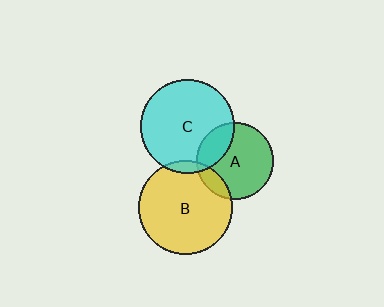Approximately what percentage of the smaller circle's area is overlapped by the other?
Approximately 15%.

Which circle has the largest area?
Circle B (yellow).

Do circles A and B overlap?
Yes.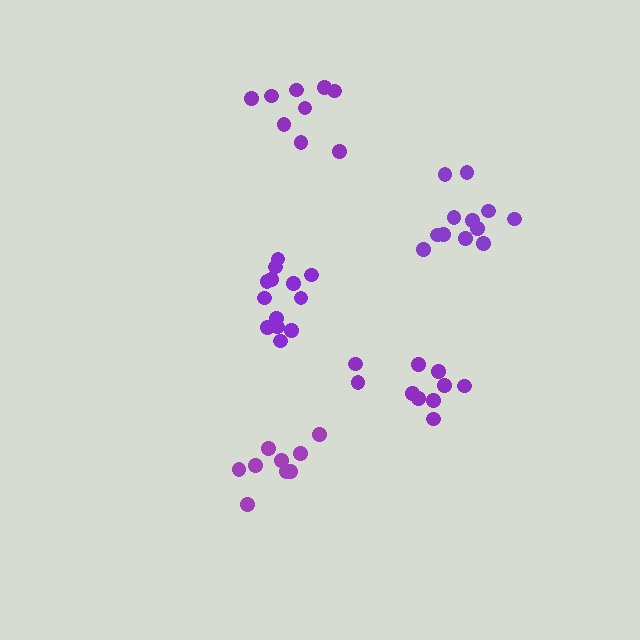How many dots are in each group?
Group 1: 12 dots, Group 2: 9 dots, Group 3: 13 dots, Group 4: 10 dots, Group 5: 9 dots (53 total).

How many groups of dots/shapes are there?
There are 5 groups.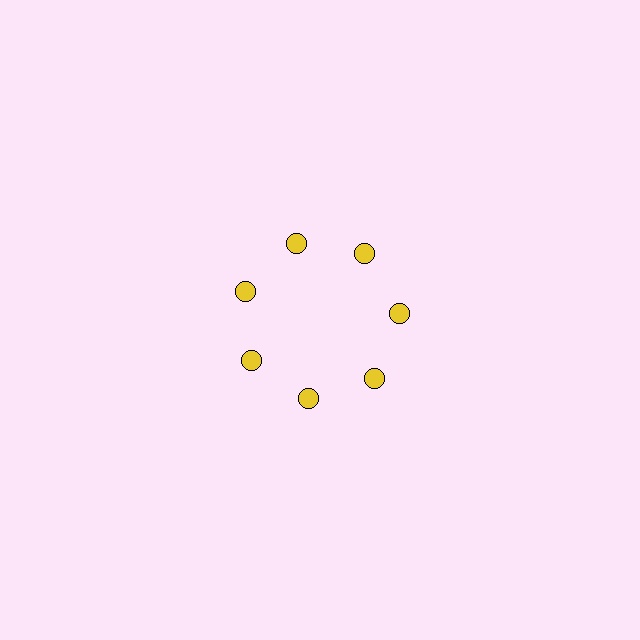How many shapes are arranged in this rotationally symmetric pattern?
There are 7 shapes, arranged in 7 groups of 1.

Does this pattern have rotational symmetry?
Yes, this pattern has 7-fold rotational symmetry. It looks the same after rotating 51 degrees around the center.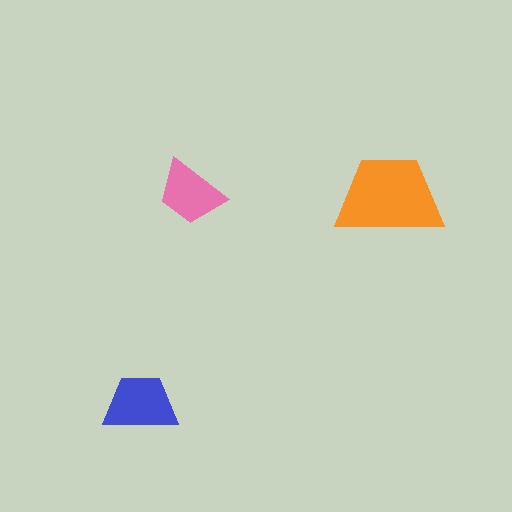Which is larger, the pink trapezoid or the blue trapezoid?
The blue one.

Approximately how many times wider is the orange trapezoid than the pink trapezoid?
About 1.5 times wider.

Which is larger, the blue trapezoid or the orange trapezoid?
The orange one.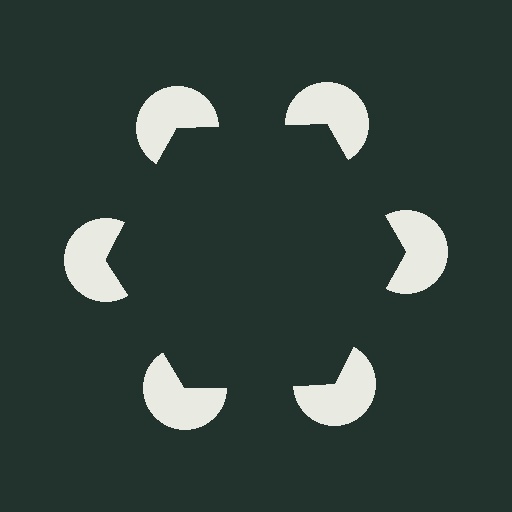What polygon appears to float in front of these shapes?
An illusory hexagon — its edges are inferred from the aligned wedge cuts in the pac-man discs, not physically drawn.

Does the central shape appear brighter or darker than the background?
It typically appears slightly darker than the background, even though no actual brightness change is drawn.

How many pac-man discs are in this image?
There are 6 — one at each vertex of the illusory hexagon.